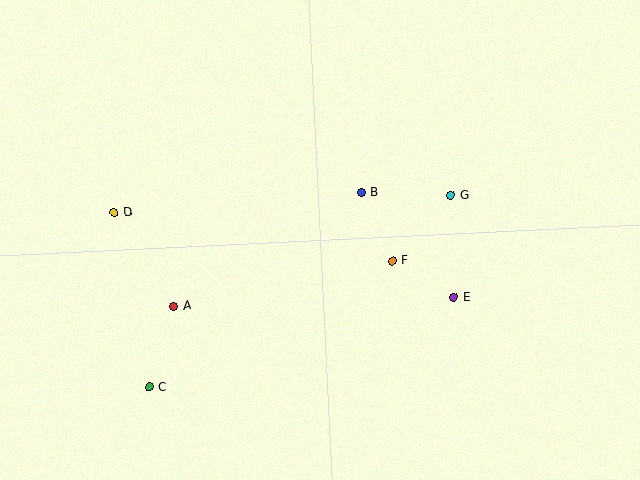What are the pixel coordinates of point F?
Point F is at (392, 261).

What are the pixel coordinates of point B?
Point B is at (361, 193).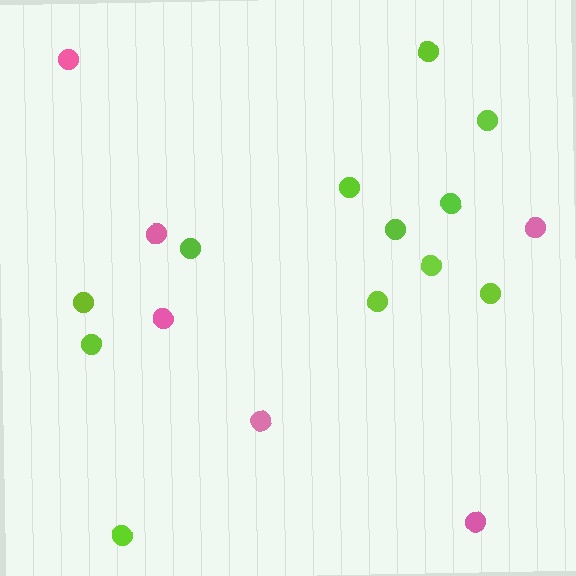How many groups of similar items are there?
There are 2 groups: one group of pink circles (6) and one group of lime circles (12).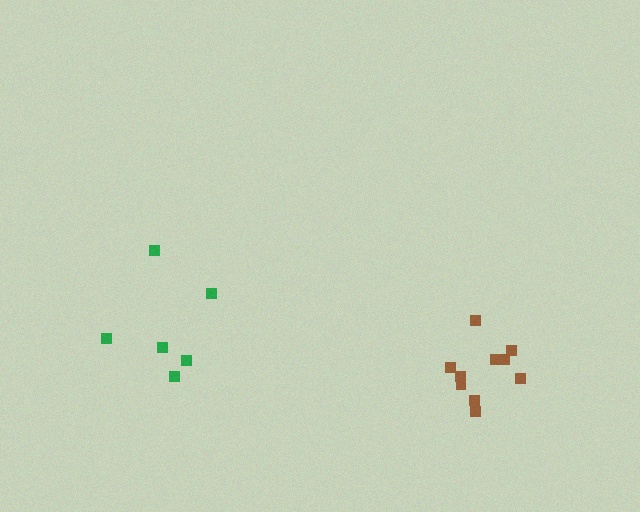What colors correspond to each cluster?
The clusters are colored: green, brown.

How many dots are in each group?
Group 1: 6 dots, Group 2: 10 dots (16 total).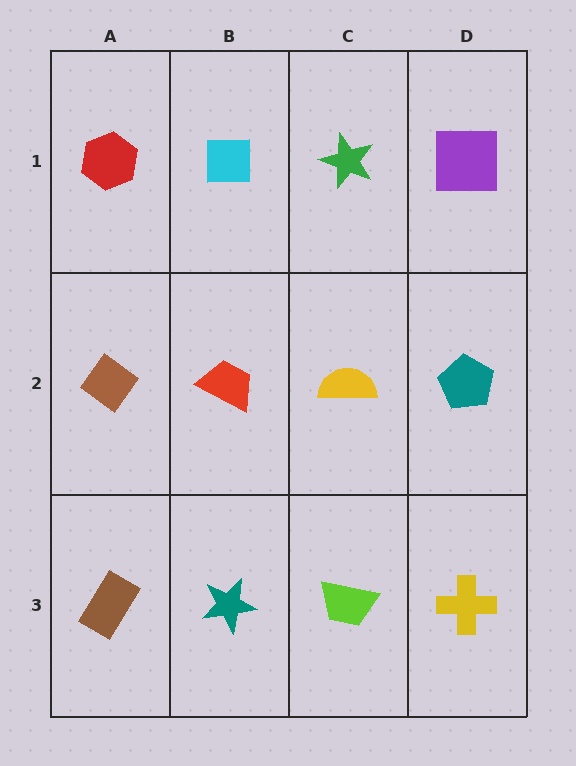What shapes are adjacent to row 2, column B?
A cyan square (row 1, column B), a teal star (row 3, column B), a brown diamond (row 2, column A), a yellow semicircle (row 2, column C).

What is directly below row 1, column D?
A teal pentagon.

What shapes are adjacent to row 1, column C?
A yellow semicircle (row 2, column C), a cyan square (row 1, column B), a purple square (row 1, column D).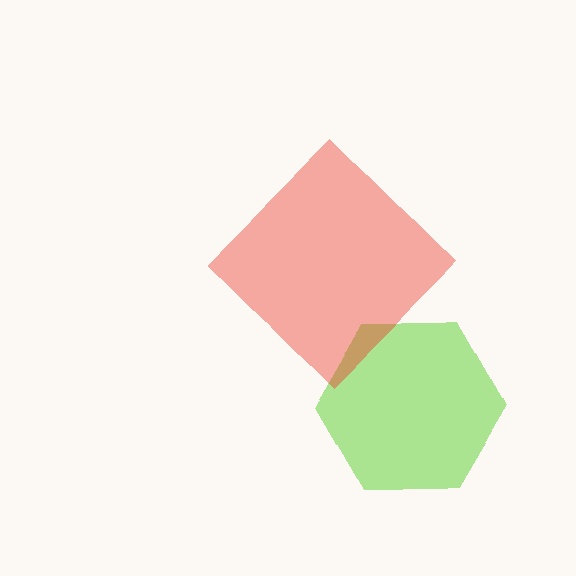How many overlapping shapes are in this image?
There are 2 overlapping shapes in the image.